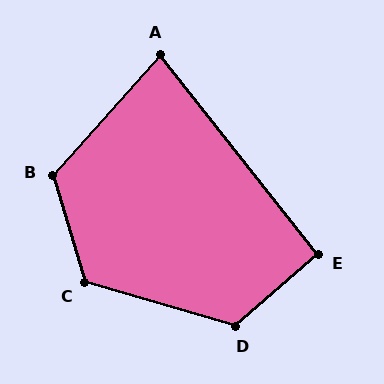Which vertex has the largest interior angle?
D, at approximately 123 degrees.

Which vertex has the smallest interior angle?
A, at approximately 80 degrees.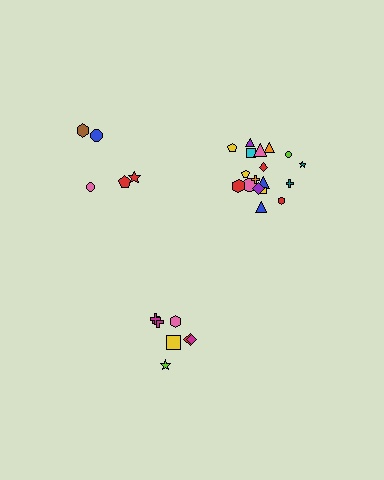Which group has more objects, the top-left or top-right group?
The top-right group.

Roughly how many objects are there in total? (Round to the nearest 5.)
Roughly 30 objects in total.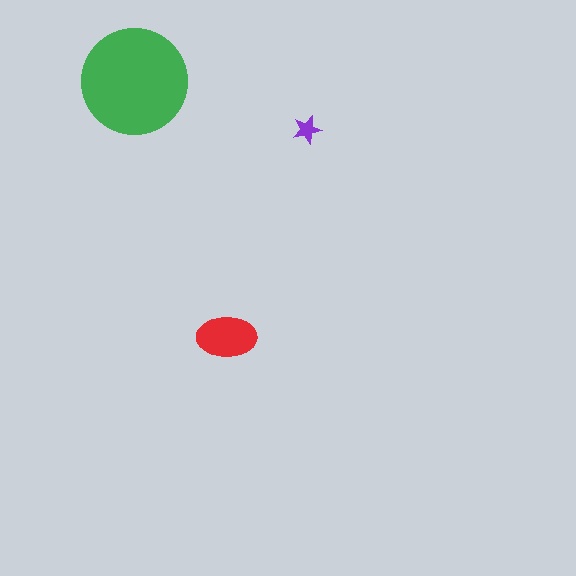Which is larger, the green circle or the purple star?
The green circle.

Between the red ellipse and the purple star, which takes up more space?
The red ellipse.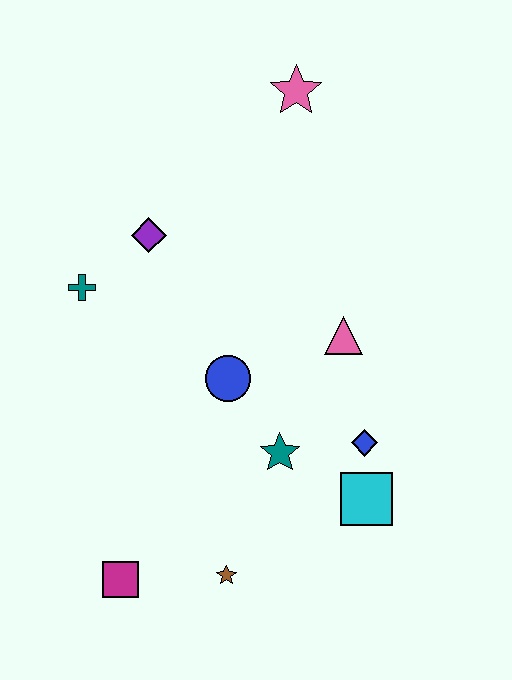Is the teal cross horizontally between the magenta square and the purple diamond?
No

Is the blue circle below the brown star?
No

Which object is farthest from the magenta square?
The pink star is farthest from the magenta square.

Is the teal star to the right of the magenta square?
Yes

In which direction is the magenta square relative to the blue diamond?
The magenta square is to the left of the blue diamond.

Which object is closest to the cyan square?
The blue diamond is closest to the cyan square.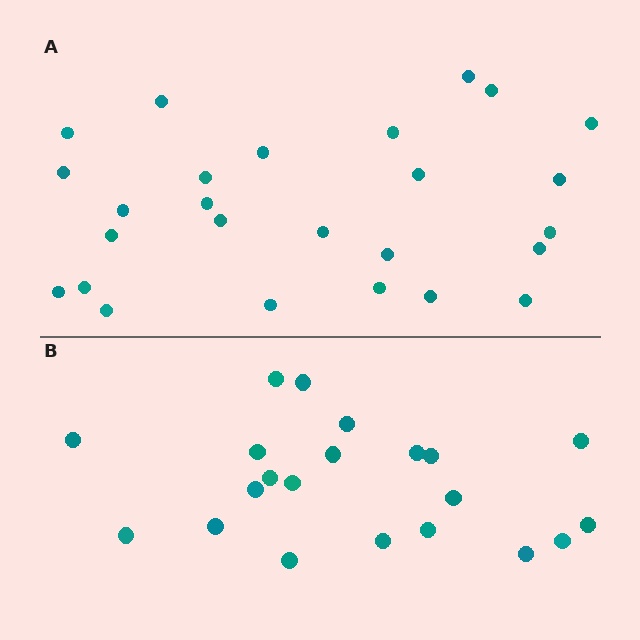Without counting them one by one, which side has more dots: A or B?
Region A (the top region) has more dots.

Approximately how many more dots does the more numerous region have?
Region A has about 5 more dots than region B.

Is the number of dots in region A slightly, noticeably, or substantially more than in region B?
Region A has only slightly more — the two regions are fairly close. The ratio is roughly 1.2 to 1.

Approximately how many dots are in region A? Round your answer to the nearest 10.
About 30 dots. (The exact count is 26, which rounds to 30.)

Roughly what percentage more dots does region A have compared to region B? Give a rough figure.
About 25% more.